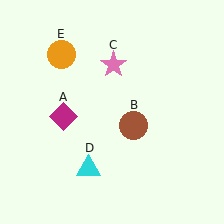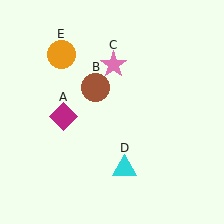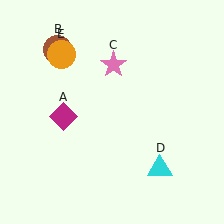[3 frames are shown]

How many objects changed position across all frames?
2 objects changed position: brown circle (object B), cyan triangle (object D).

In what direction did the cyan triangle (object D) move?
The cyan triangle (object D) moved right.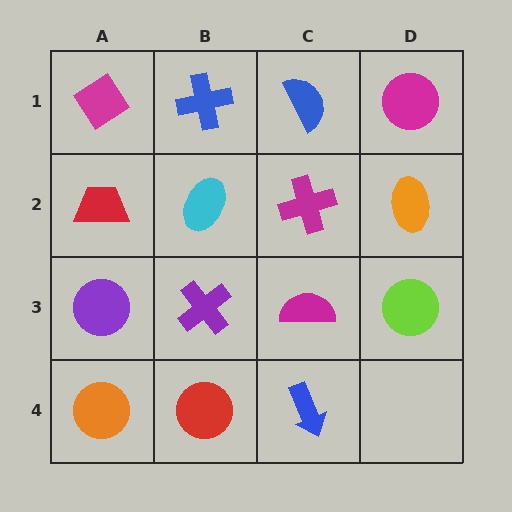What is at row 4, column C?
A blue arrow.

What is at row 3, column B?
A purple cross.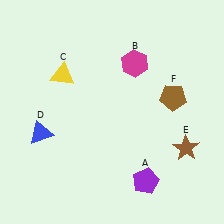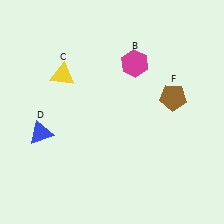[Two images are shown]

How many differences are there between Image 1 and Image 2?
There are 2 differences between the two images.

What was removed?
The brown star (E), the purple pentagon (A) were removed in Image 2.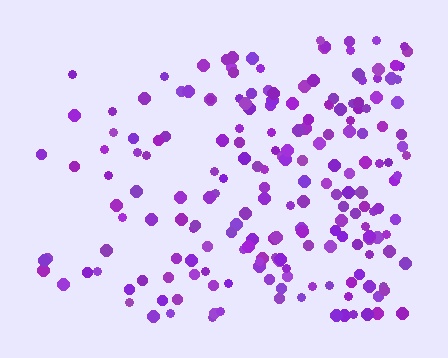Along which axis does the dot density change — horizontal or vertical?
Horizontal.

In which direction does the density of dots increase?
From left to right, with the right side densest.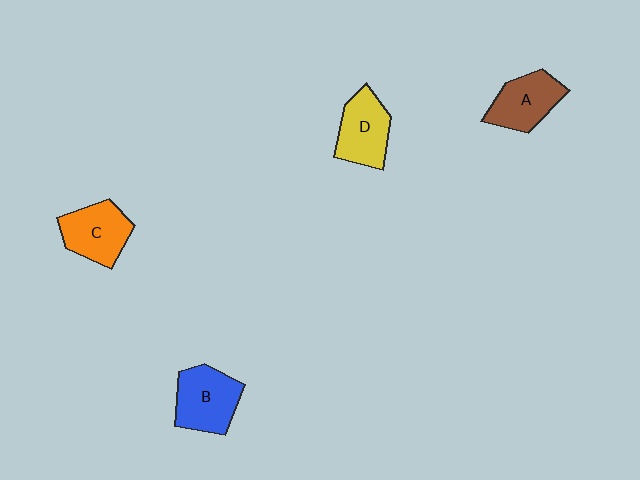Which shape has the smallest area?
Shape A (brown).